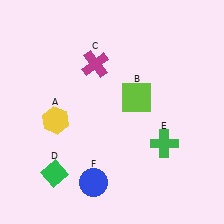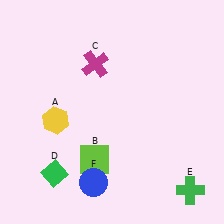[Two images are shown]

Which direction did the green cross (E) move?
The green cross (E) moved down.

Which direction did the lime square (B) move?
The lime square (B) moved down.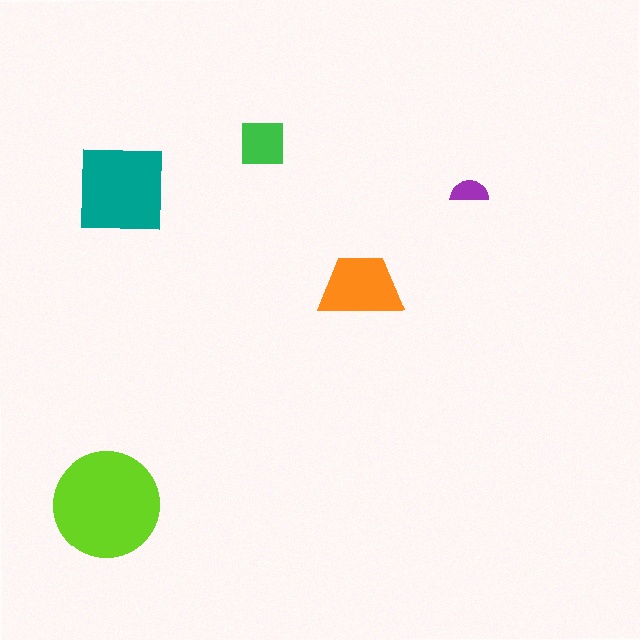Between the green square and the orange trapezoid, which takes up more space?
The orange trapezoid.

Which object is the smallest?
The purple semicircle.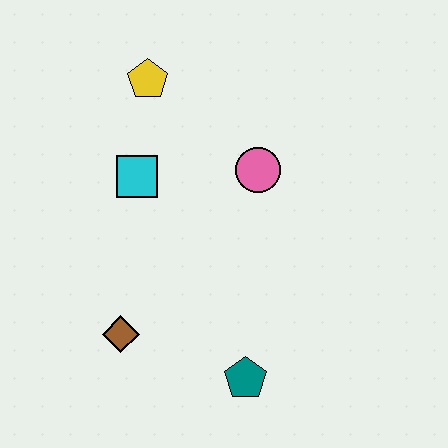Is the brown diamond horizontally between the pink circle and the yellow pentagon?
No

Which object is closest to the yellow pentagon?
The cyan square is closest to the yellow pentagon.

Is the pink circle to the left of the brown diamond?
No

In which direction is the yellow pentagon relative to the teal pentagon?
The yellow pentagon is above the teal pentagon.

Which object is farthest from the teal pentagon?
The yellow pentagon is farthest from the teal pentagon.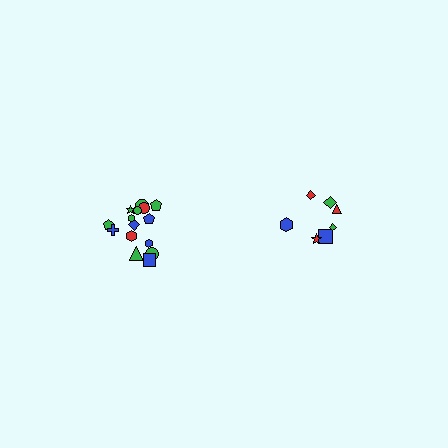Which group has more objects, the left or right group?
The left group.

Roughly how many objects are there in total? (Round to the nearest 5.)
Roughly 20 objects in total.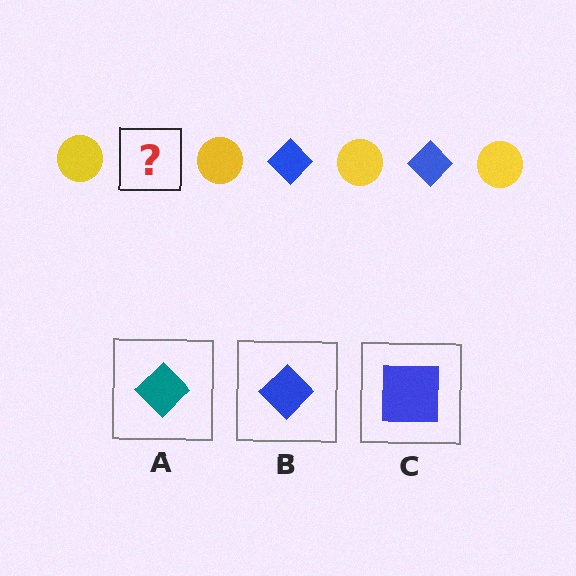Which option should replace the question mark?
Option B.